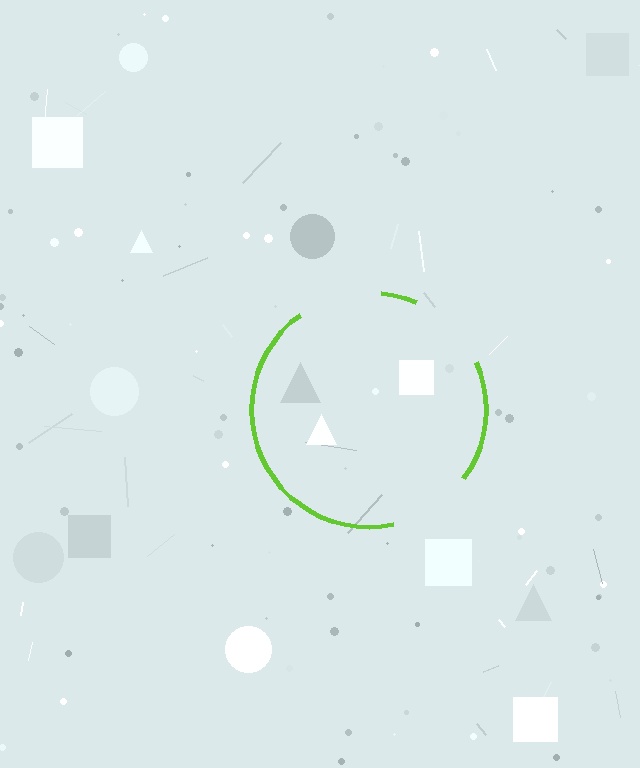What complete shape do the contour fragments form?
The contour fragments form a circle.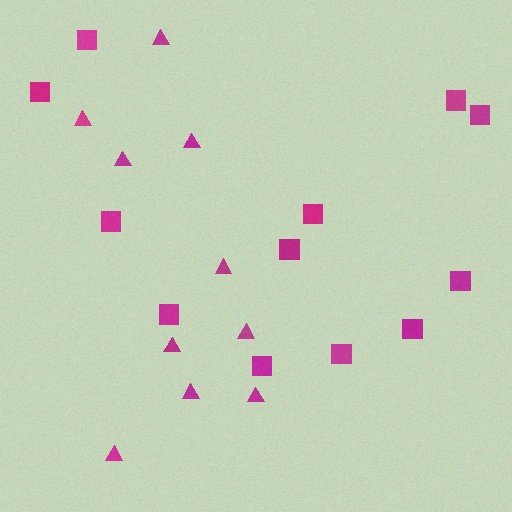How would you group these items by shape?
There are 2 groups: one group of triangles (10) and one group of squares (12).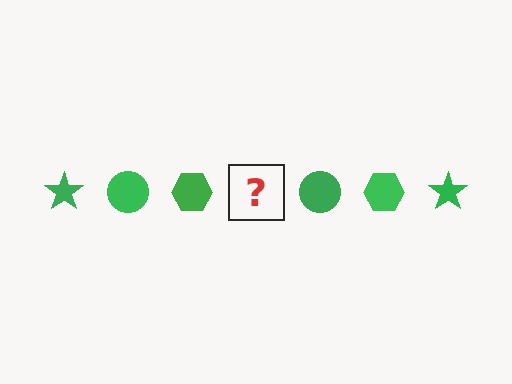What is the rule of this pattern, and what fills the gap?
The rule is that the pattern cycles through star, circle, hexagon shapes in green. The gap should be filled with a green star.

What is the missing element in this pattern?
The missing element is a green star.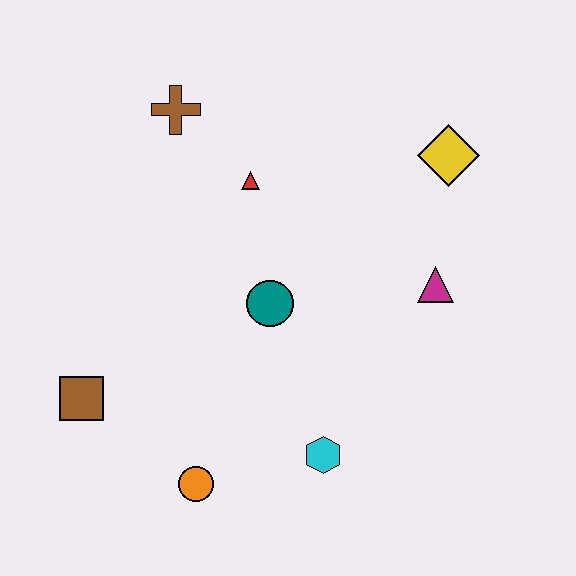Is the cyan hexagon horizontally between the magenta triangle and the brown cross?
Yes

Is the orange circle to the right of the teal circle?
No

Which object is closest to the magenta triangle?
The yellow diamond is closest to the magenta triangle.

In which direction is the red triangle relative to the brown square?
The red triangle is above the brown square.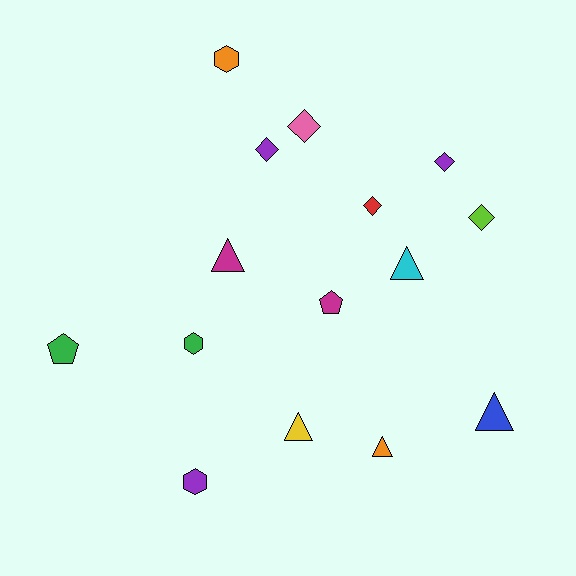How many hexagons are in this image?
There are 3 hexagons.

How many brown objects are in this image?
There are no brown objects.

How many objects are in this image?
There are 15 objects.